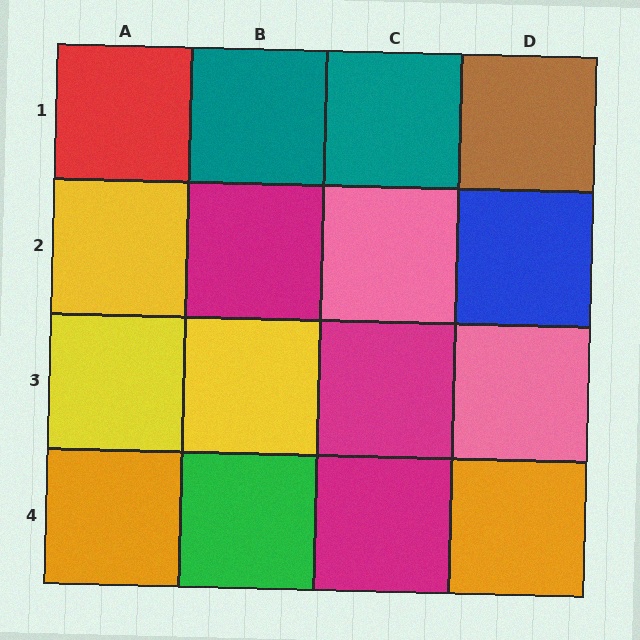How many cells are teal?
2 cells are teal.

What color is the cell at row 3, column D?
Pink.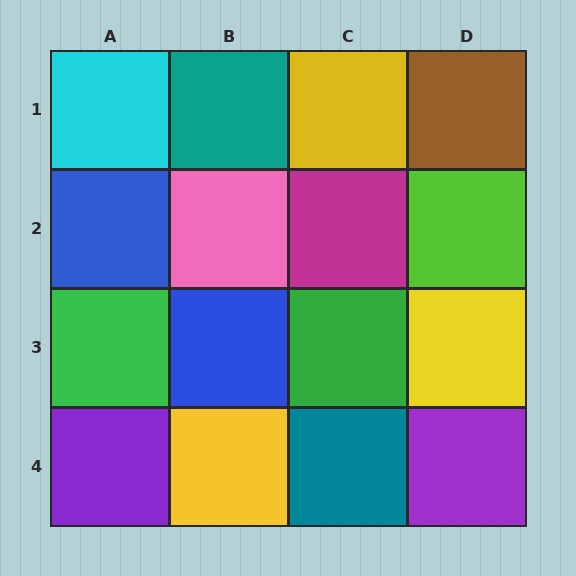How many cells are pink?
1 cell is pink.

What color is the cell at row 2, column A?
Blue.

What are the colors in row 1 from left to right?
Cyan, teal, yellow, brown.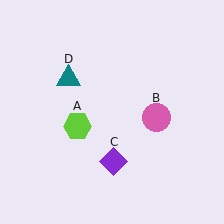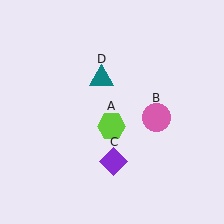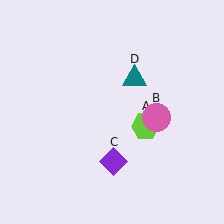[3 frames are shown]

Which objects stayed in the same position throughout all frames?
Pink circle (object B) and purple diamond (object C) remained stationary.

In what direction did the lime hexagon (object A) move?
The lime hexagon (object A) moved right.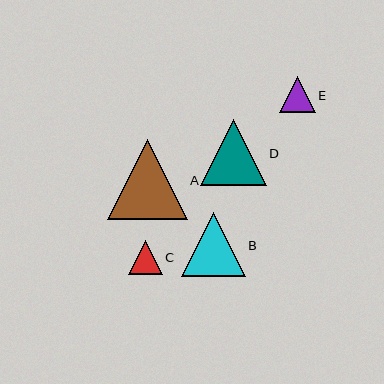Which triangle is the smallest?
Triangle C is the smallest with a size of approximately 34 pixels.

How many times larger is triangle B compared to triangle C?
Triangle B is approximately 1.9 times the size of triangle C.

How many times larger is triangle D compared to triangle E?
Triangle D is approximately 1.8 times the size of triangle E.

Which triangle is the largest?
Triangle A is the largest with a size of approximately 80 pixels.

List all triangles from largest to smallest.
From largest to smallest: A, D, B, E, C.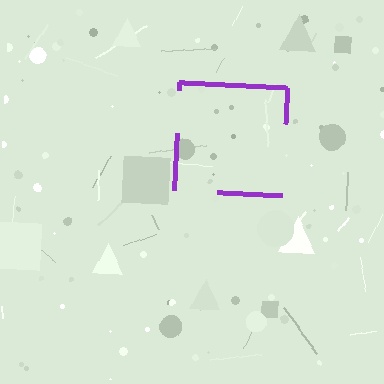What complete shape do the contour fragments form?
The contour fragments form a square.